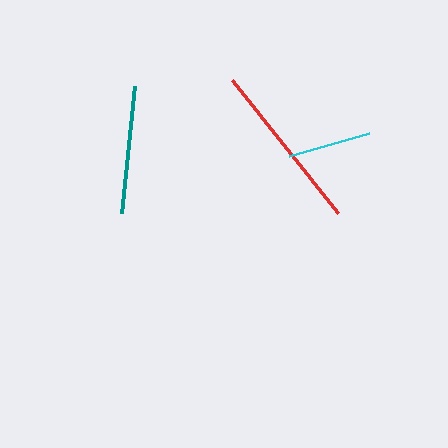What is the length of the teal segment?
The teal segment is approximately 127 pixels long.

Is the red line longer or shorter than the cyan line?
The red line is longer than the cyan line.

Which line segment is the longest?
The red line is the longest at approximately 170 pixels.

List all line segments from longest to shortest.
From longest to shortest: red, teal, cyan.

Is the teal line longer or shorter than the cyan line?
The teal line is longer than the cyan line.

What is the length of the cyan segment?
The cyan segment is approximately 83 pixels long.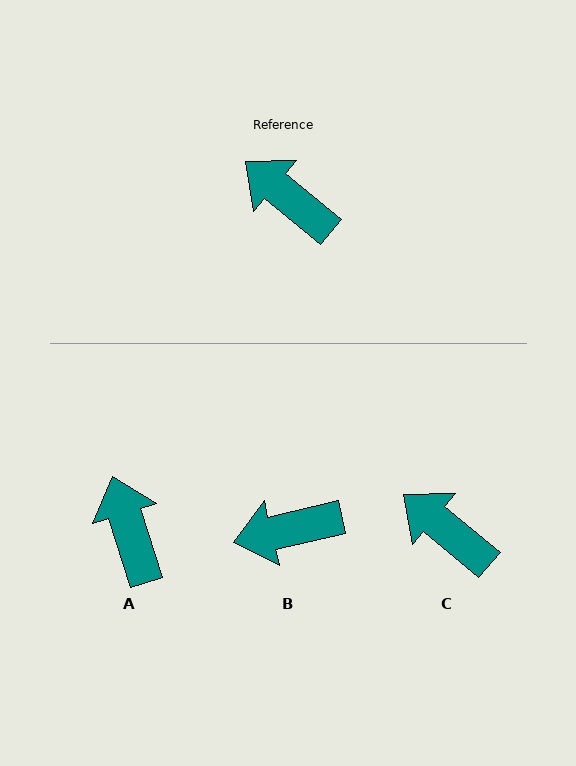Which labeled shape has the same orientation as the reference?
C.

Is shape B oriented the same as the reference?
No, it is off by about 53 degrees.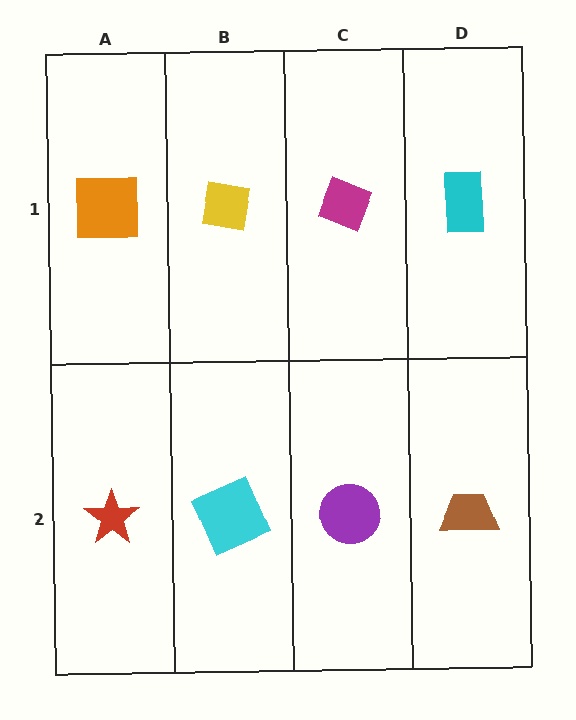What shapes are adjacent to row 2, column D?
A cyan rectangle (row 1, column D), a purple circle (row 2, column C).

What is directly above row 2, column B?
A yellow square.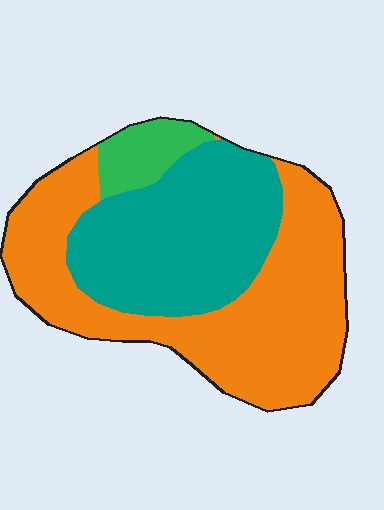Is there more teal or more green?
Teal.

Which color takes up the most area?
Orange, at roughly 55%.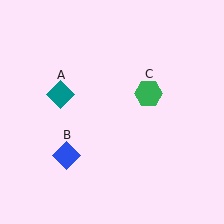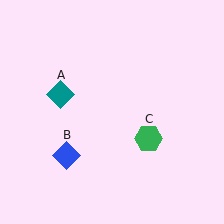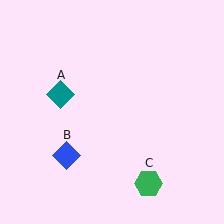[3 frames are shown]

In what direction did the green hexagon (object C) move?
The green hexagon (object C) moved down.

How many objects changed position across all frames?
1 object changed position: green hexagon (object C).